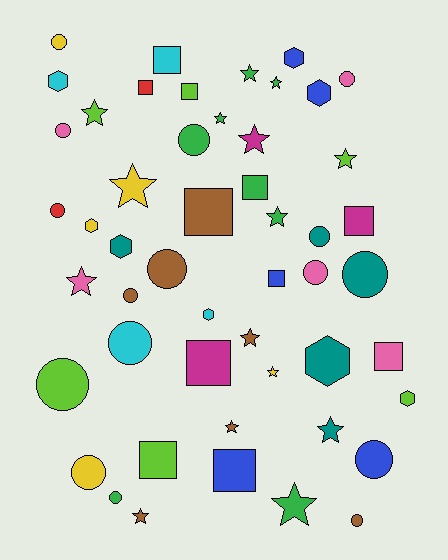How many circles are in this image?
There are 16 circles.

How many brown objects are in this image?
There are 7 brown objects.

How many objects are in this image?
There are 50 objects.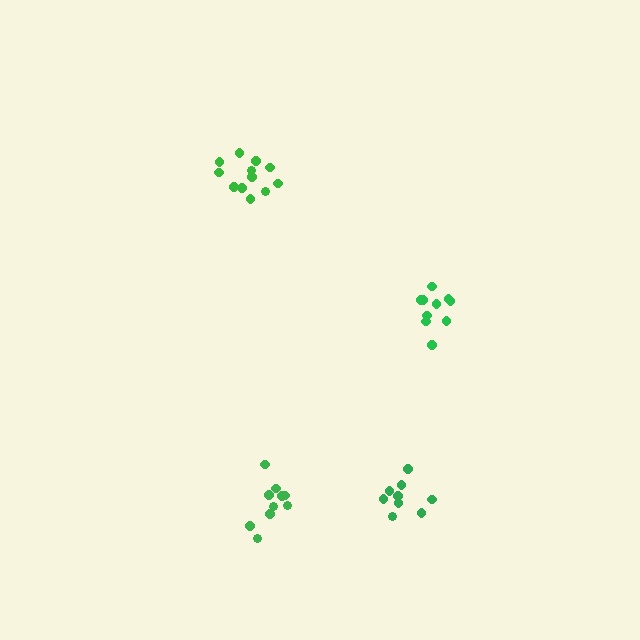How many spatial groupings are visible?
There are 4 spatial groupings.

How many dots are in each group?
Group 1: 12 dots, Group 2: 10 dots, Group 3: 9 dots, Group 4: 10 dots (41 total).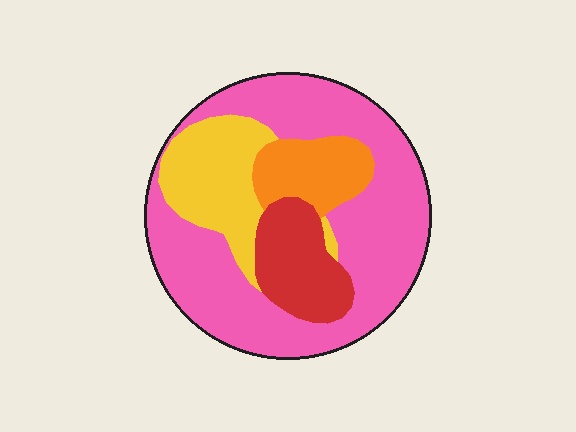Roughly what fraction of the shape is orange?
Orange covers 11% of the shape.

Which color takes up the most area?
Pink, at roughly 60%.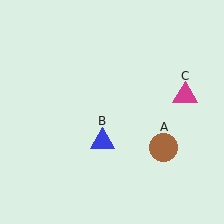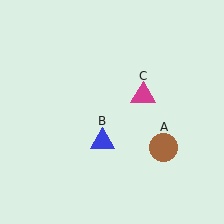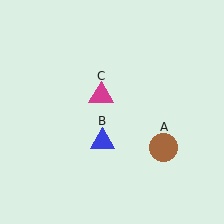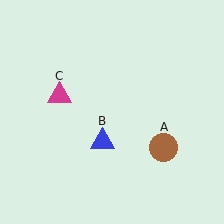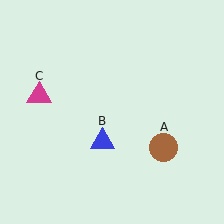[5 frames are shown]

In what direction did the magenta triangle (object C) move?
The magenta triangle (object C) moved left.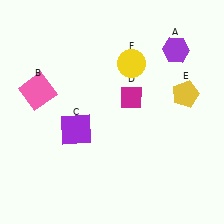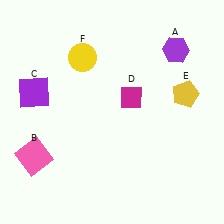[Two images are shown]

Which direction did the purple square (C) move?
The purple square (C) moved left.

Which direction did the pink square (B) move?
The pink square (B) moved down.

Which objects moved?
The objects that moved are: the pink square (B), the purple square (C), the yellow circle (F).